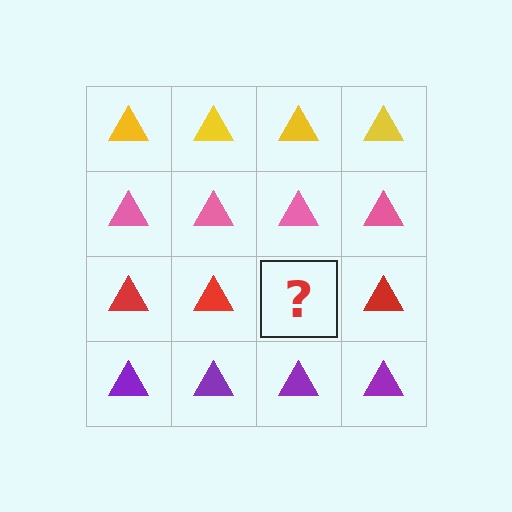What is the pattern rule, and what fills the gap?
The rule is that each row has a consistent color. The gap should be filled with a red triangle.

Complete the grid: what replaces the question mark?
The question mark should be replaced with a red triangle.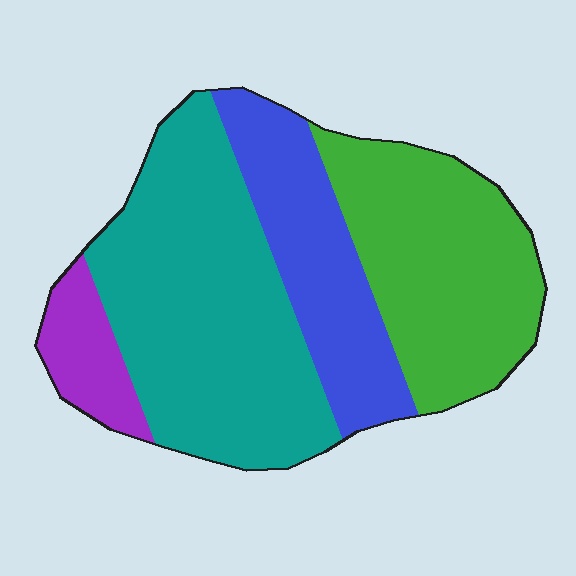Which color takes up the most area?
Teal, at roughly 40%.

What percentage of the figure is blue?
Blue covers around 20% of the figure.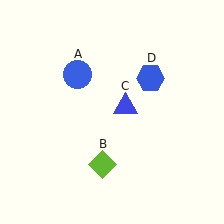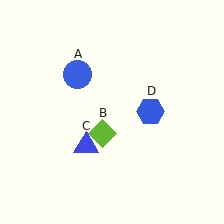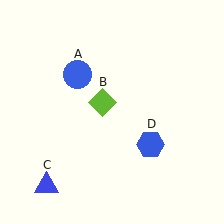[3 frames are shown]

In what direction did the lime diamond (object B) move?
The lime diamond (object B) moved up.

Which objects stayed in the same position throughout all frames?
Blue circle (object A) remained stationary.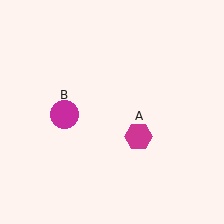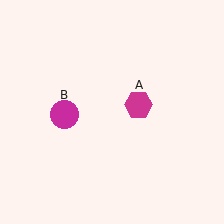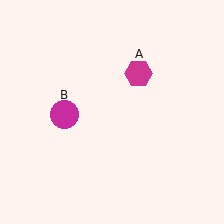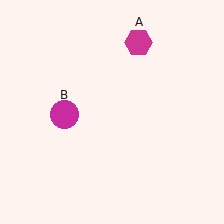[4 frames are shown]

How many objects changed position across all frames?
1 object changed position: magenta hexagon (object A).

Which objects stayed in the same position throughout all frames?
Magenta circle (object B) remained stationary.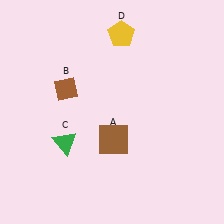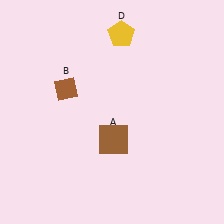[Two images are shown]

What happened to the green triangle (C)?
The green triangle (C) was removed in Image 2. It was in the bottom-left area of Image 1.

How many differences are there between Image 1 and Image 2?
There is 1 difference between the two images.